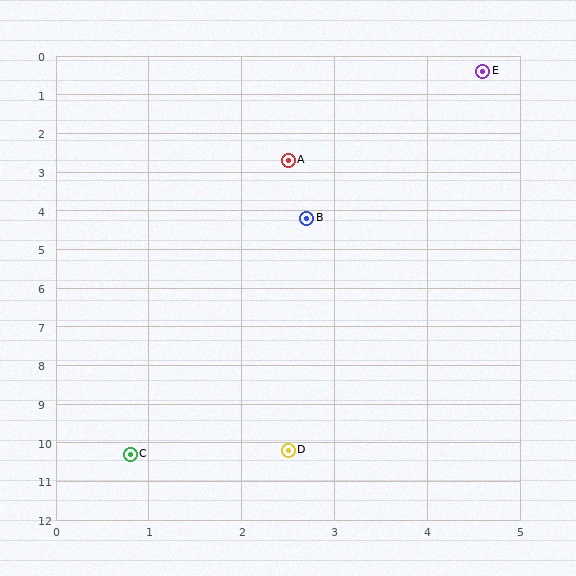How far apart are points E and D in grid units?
Points E and D are about 10.0 grid units apart.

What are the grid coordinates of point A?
Point A is at approximately (2.5, 2.7).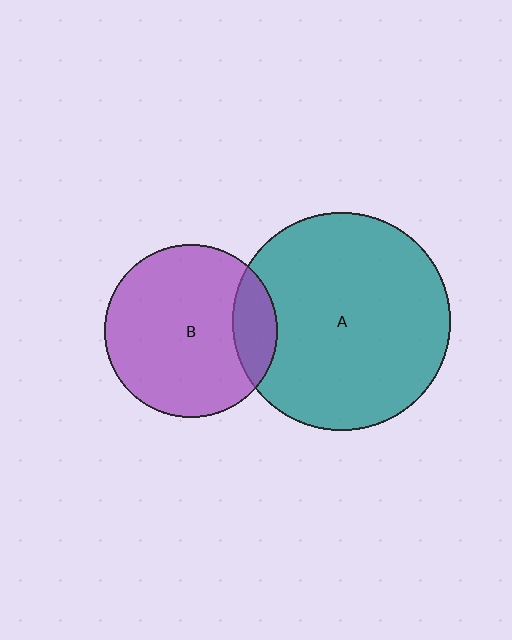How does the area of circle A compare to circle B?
Approximately 1.6 times.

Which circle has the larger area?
Circle A (teal).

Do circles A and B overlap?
Yes.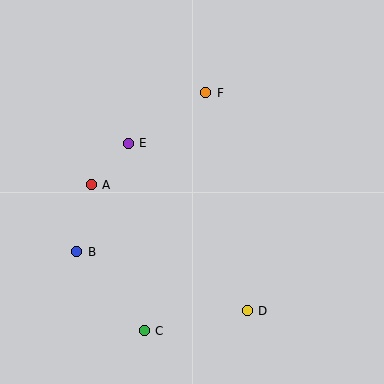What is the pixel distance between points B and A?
The distance between B and A is 69 pixels.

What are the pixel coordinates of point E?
Point E is at (128, 143).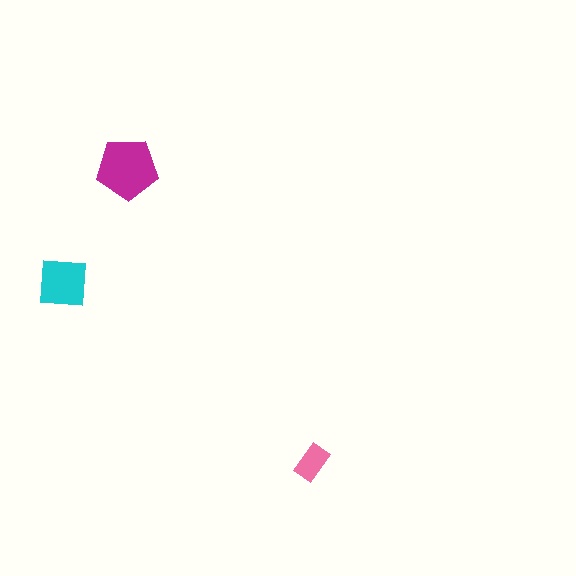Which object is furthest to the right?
The pink rectangle is rightmost.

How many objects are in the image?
There are 3 objects in the image.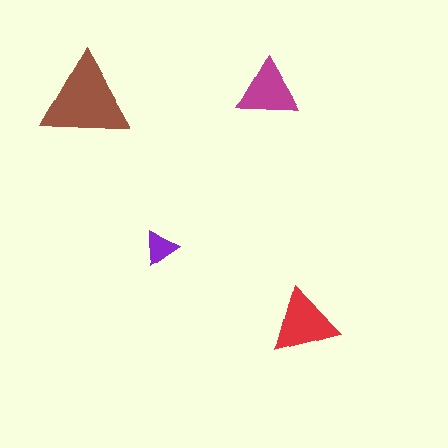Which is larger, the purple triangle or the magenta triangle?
The magenta one.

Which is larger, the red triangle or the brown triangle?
The brown one.